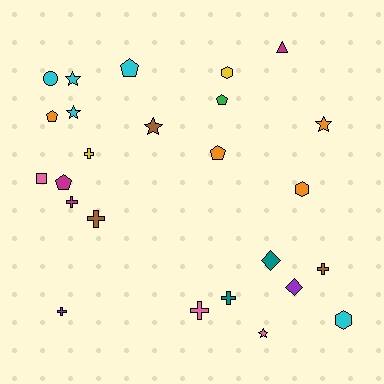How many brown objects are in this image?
There are 3 brown objects.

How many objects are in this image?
There are 25 objects.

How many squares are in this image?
There is 1 square.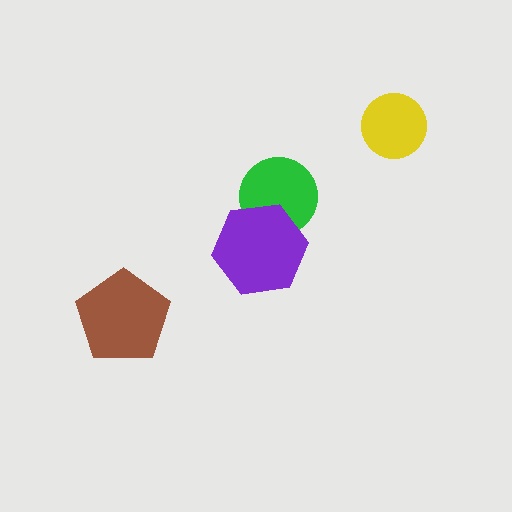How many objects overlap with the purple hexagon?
1 object overlaps with the purple hexagon.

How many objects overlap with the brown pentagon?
0 objects overlap with the brown pentagon.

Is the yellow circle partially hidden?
No, no other shape covers it.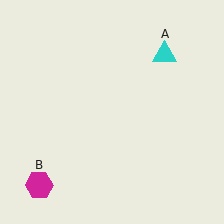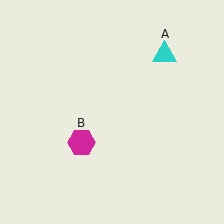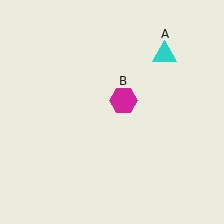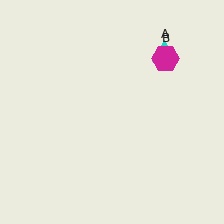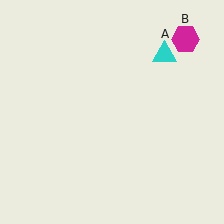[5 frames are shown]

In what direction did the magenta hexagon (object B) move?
The magenta hexagon (object B) moved up and to the right.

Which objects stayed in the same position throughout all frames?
Cyan triangle (object A) remained stationary.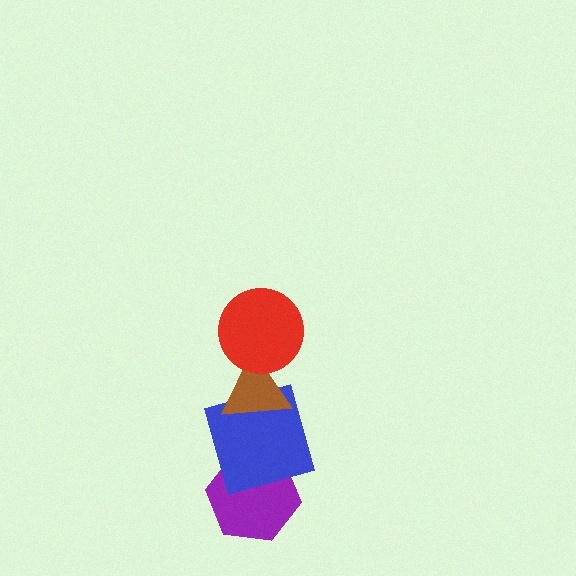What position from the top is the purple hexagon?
The purple hexagon is 4th from the top.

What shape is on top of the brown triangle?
The red circle is on top of the brown triangle.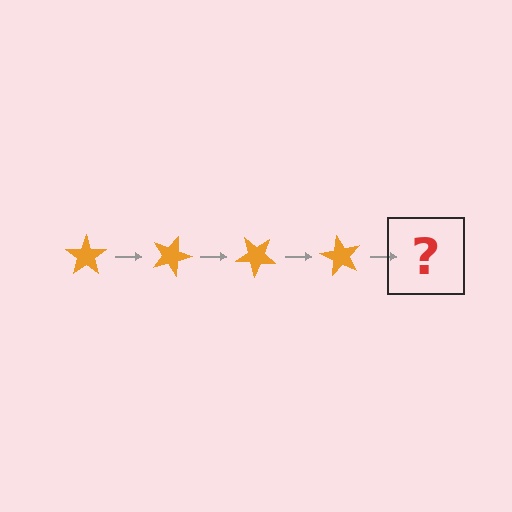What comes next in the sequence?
The next element should be an orange star rotated 80 degrees.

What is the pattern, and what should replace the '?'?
The pattern is that the star rotates 20 degrees each step. The '?' should be an orange star rotated 80 degrees.